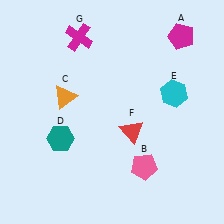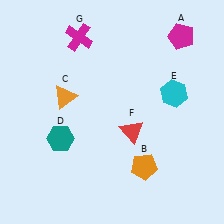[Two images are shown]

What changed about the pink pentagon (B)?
In Image 1, B is pink. In Image 2, it changed to orange.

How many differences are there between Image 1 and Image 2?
There is 1 difference between the two images.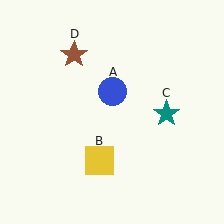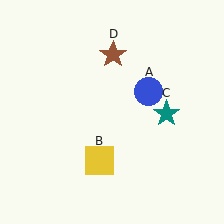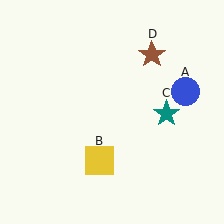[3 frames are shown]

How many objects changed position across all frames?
2 objects changed position: blue circle (object A), brown star (object D).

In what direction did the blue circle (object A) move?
The blue circle (object A) moved right.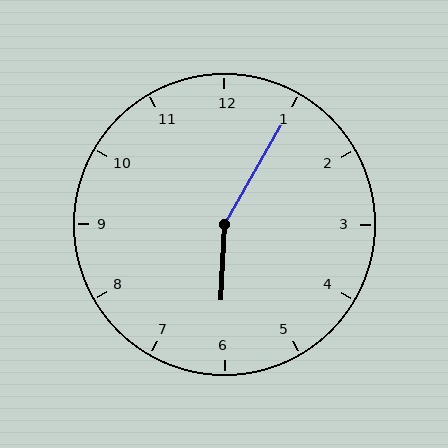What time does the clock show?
6:05.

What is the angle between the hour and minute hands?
Approximately 152 degrees.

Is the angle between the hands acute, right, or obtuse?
It is obtuse.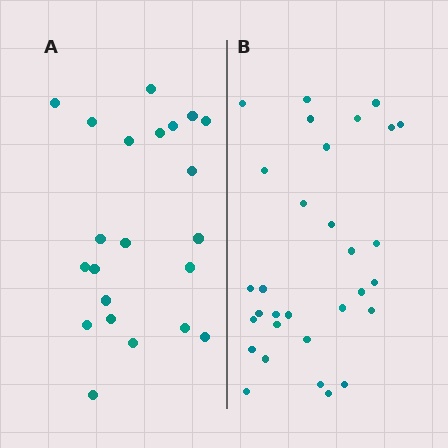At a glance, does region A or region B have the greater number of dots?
Region B (the right region) has more dots.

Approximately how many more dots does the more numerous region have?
Region B has roughly 8 or so more dots than region A.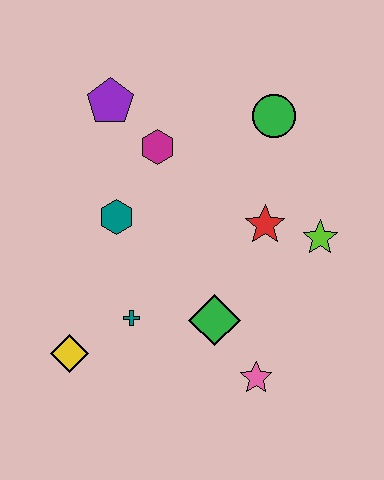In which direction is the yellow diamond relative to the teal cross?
The yellow diamond is to the left of the teal cross.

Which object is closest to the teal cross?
The yellow diamond is closest to the teal cross.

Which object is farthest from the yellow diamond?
The green circle is farthest from the yellow diamond.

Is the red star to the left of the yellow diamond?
No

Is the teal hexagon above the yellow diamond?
Yes